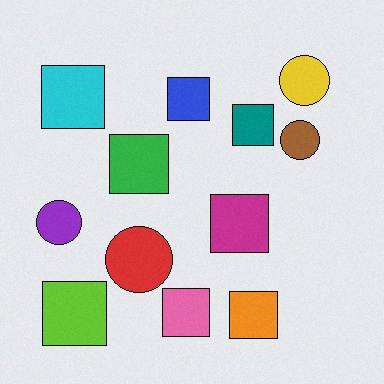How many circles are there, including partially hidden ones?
There are 4 circles.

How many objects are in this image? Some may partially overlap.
There are 12 objects.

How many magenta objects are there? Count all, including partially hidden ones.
There is 1 magenta object.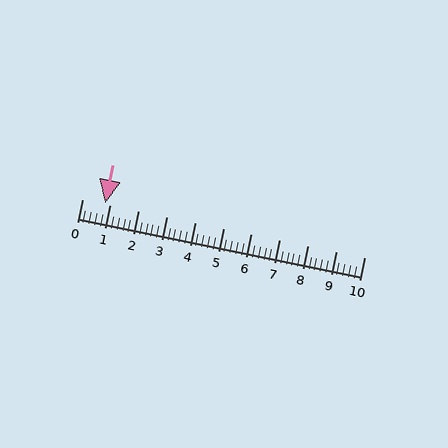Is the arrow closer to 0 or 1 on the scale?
The arrow is closer to 1.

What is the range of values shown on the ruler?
The ruler shows values from 0 to 10.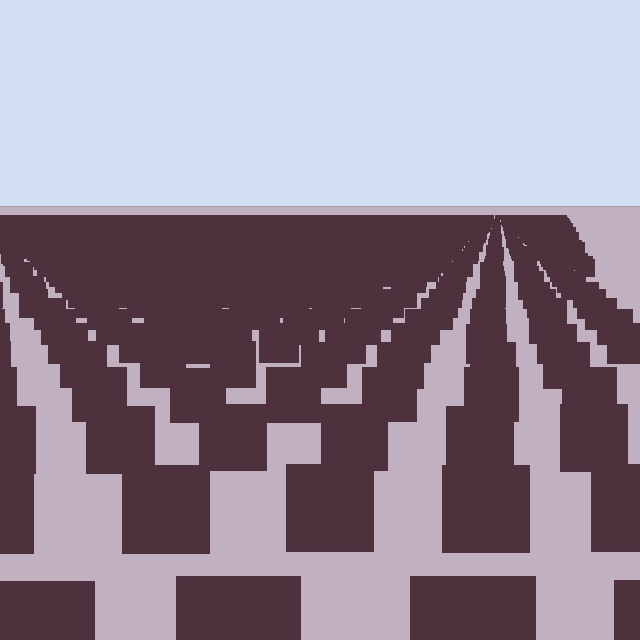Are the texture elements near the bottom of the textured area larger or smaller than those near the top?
Larger. Near the bottom, elements are closer to the viewer and appear at a bigger on-screen size.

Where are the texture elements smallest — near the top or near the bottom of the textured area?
Near the top.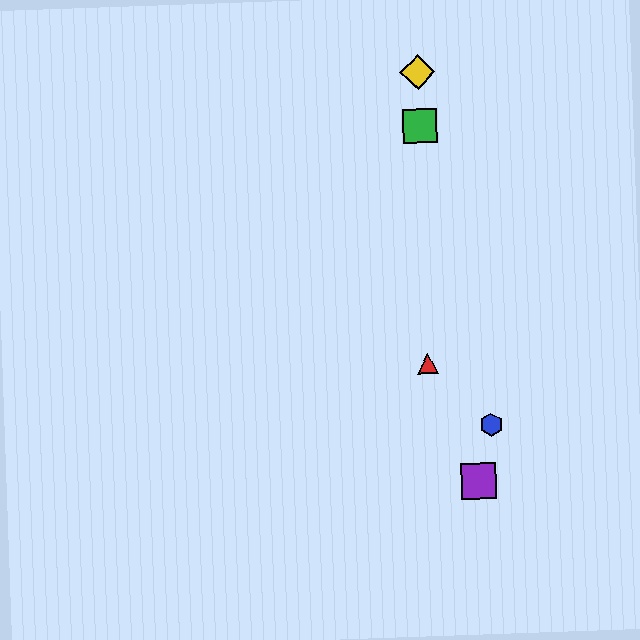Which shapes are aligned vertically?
The red triangle, the green square, the yellow diamond are aligned vertically.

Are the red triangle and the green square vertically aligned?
Yes, both are at x≈428.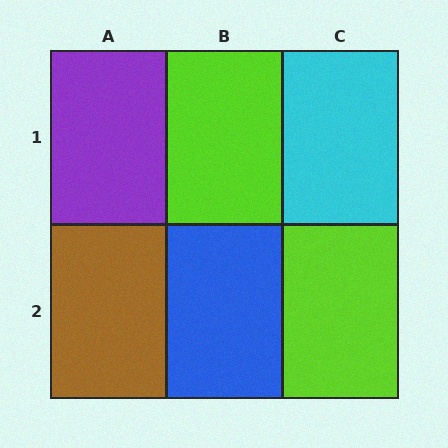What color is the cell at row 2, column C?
Lime.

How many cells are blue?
1 cell is blue.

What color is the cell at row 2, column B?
Blue.